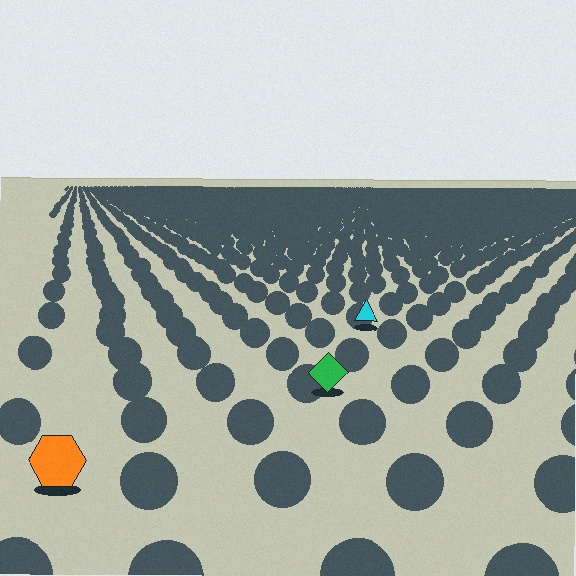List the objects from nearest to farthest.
From nearest to farthest: the orange hexagon, the green diamond, the cyan triangle.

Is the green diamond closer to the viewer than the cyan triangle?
Yes. The green diamond is closer — you can tell from the texture gradient: the ground texture is coarser near it.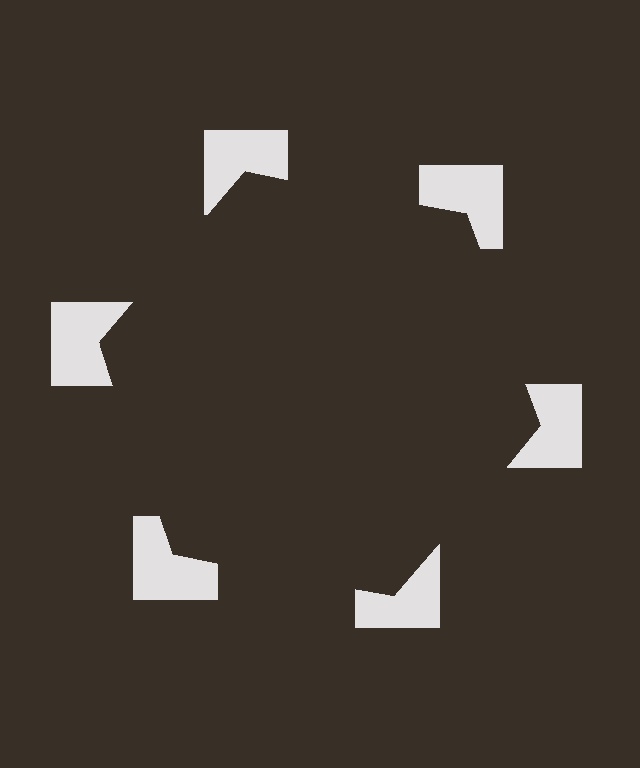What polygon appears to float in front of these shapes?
An illusory hexagon — its edges are inferred from the aligned wedge cuts in the notched squares, not physically drawn.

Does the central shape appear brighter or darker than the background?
It typically appears slightly darker than the background, even though no actual brightness change is drawn.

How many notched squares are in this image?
There are 6 — one at each vertex of the illusory hexagon.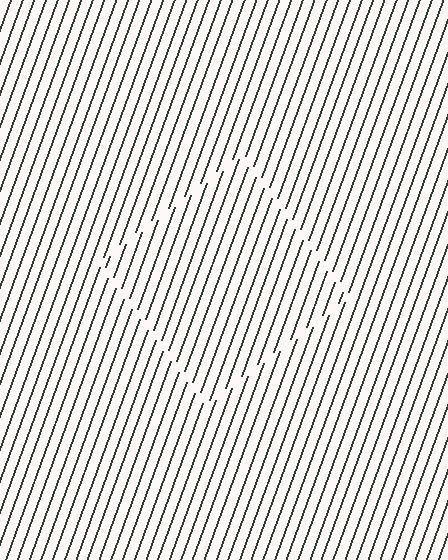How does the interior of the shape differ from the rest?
The interior of the shape contains the same grating, shifted by half a period — the contour is defined by the phase discontinuity where line-ends from the inner and outer gratings abut.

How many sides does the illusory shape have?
4 sides — the line-ends trace a square.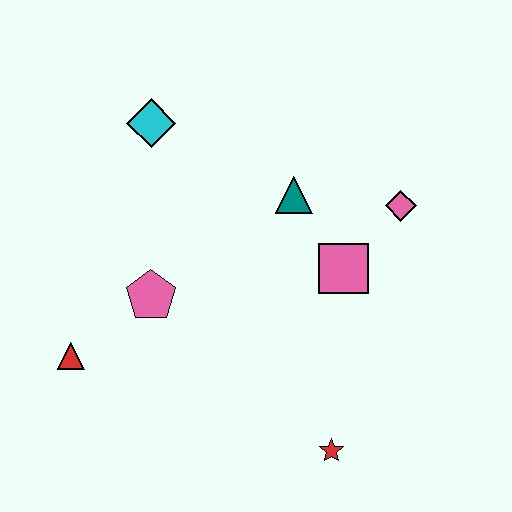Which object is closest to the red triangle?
The pink pentagon is closest to the red triangle.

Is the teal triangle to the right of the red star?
No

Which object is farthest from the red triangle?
The pink diamond is farthest from the red triangle.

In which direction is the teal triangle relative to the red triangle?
The teal triangle is to the right of the red triangle.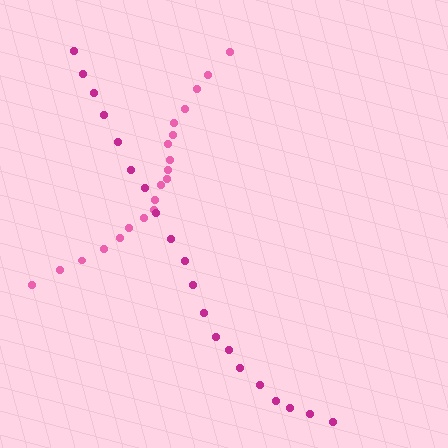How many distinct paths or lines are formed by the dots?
There are 2 distinct paths.